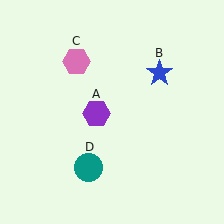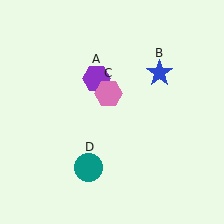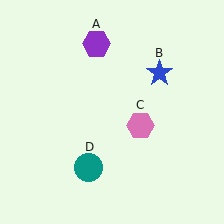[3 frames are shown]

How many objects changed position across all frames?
2 objects changed position: purple hexagon (object A), pink hexagon (object C).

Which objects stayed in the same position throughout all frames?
Blue star (object B) and teal circle (object D) remained stationary.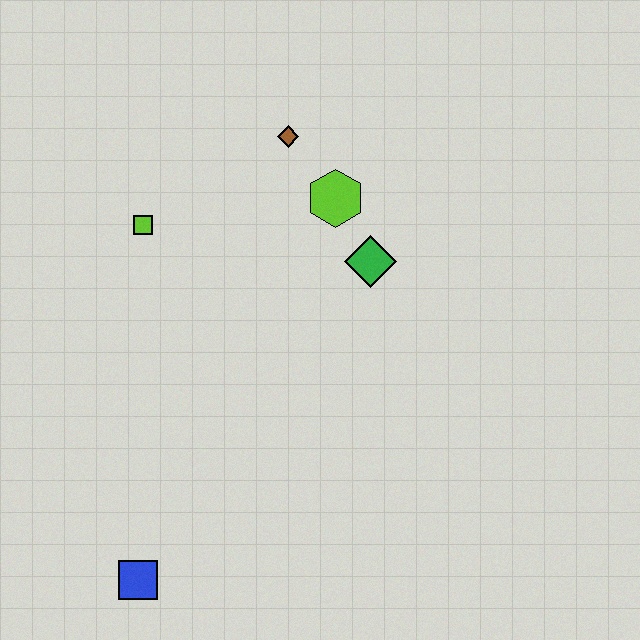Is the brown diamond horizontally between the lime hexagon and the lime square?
Yes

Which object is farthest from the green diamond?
The blue square is farthest from the green diamond.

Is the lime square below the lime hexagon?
Yes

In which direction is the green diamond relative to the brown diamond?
The green diamond is below the brown diamond.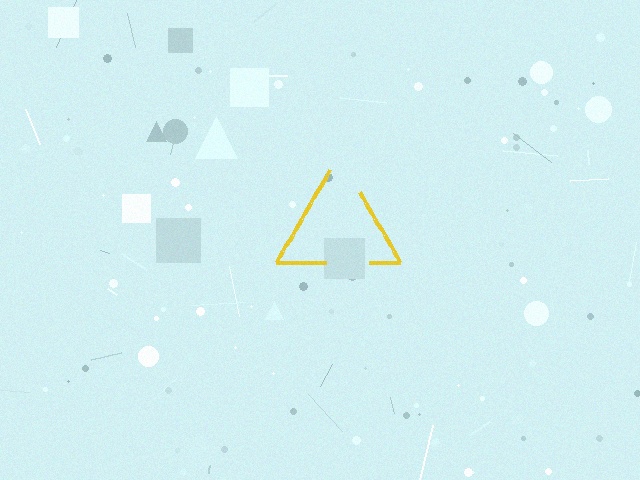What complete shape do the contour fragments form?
The contour fragments form a triangle.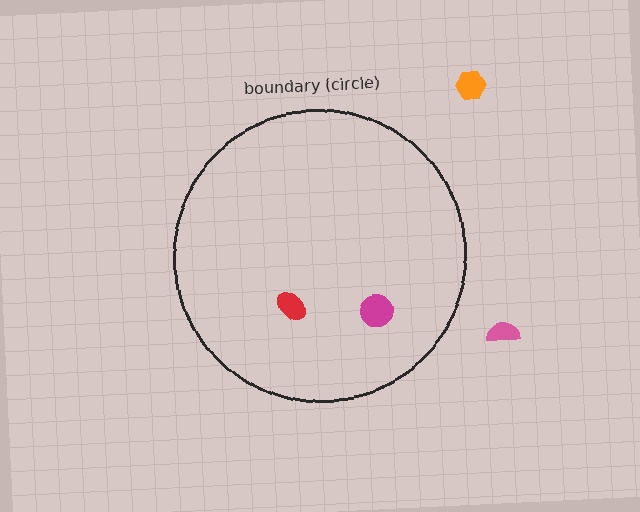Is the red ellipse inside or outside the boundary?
Inside.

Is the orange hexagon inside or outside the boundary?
Outside.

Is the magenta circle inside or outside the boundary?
Inside.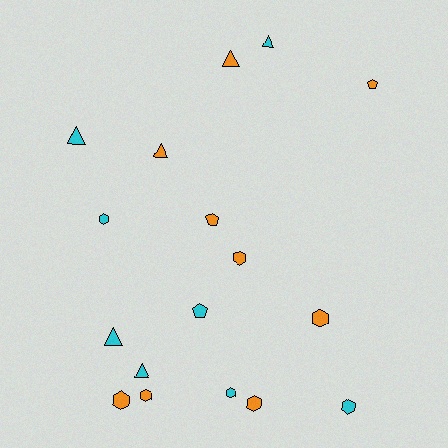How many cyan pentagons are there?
There is 1 cyan pentagon.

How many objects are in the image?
There are 17 objects.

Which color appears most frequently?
Orange, with 9 objects.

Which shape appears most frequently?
Hexagon, with 8 objects.